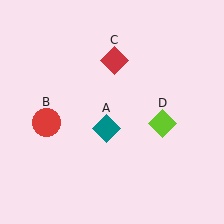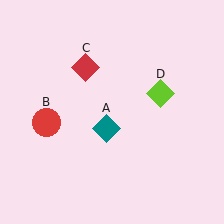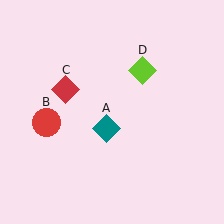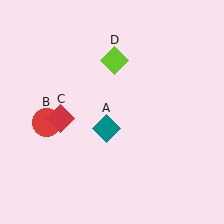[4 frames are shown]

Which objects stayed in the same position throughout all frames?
Teal diamond (object A) and red circle (object B) remained stationary.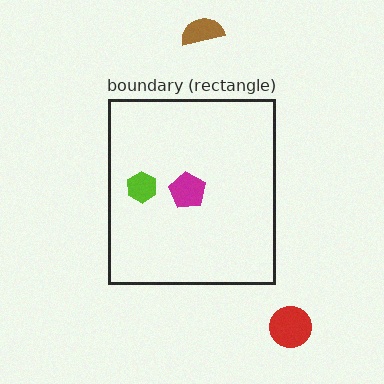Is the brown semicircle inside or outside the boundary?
Outside.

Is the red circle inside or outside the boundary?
Outside.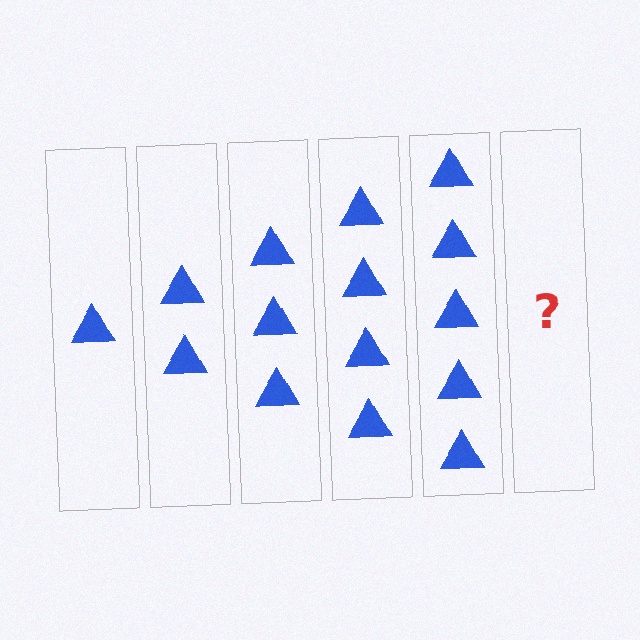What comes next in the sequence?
The next element should be 6 triangles.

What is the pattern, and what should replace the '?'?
The pattern is that each step adds one more triangle. The '?' should be 6 triangles.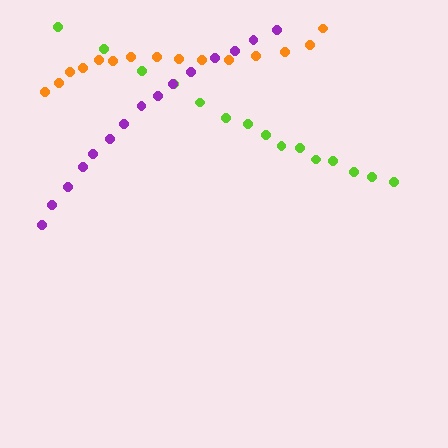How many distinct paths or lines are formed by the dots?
There are 3 distinct paths.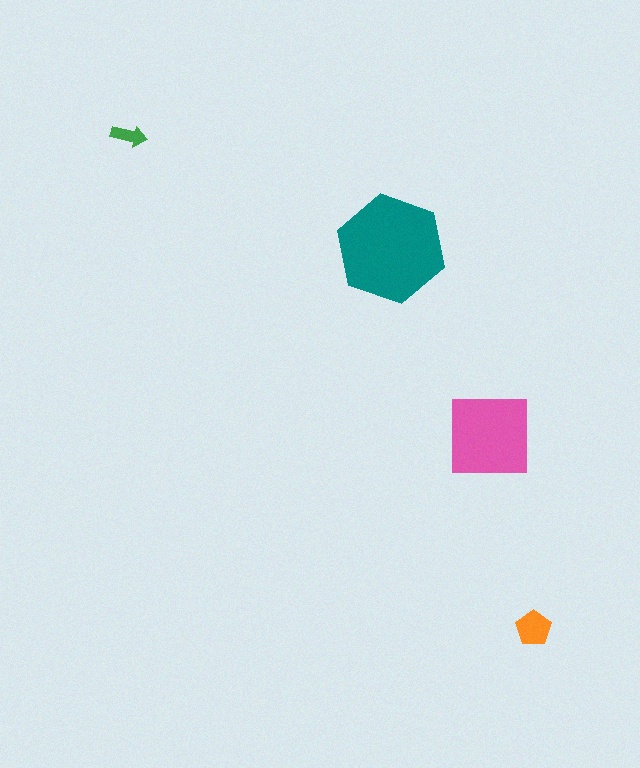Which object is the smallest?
The green arrow.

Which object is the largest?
The teal hexagon.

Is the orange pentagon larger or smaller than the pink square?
Smaller.